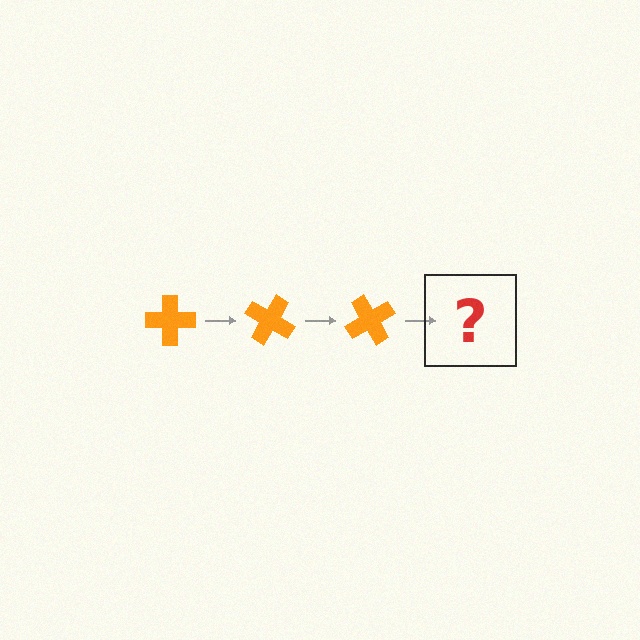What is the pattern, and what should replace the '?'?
The pattern is that the cross rotates 30 degrees each step. The '?' should be an orange cross rotated 90 degrees.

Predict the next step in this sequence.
The next step is an orange cross rotated 90 degrees.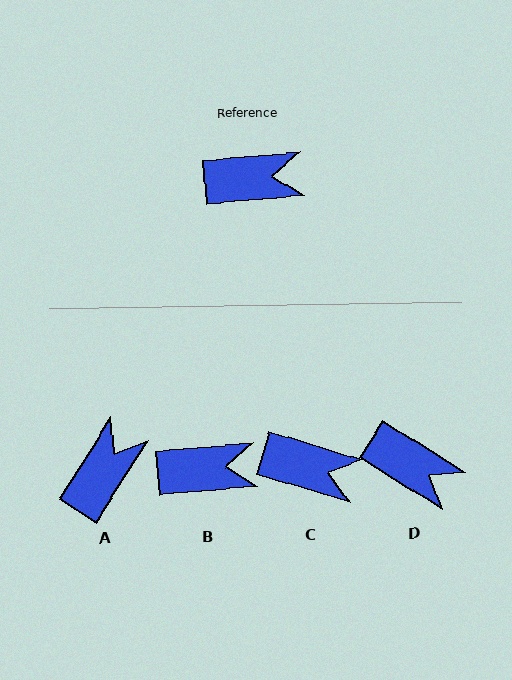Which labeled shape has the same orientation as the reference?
B.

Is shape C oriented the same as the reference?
No, it is off by about 21 degrees.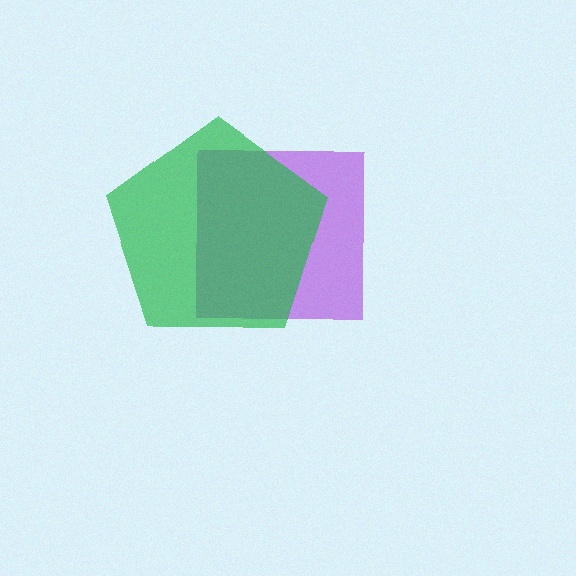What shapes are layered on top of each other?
The layered shapes are: a purple square, a green pentagon.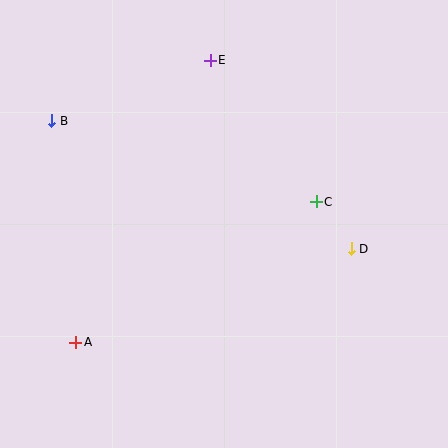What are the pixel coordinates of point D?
Point D is at (351, 249).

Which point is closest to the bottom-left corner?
Point A is closest to the bottom-left corner.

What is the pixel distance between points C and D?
The distance between C and D is 59 pixels.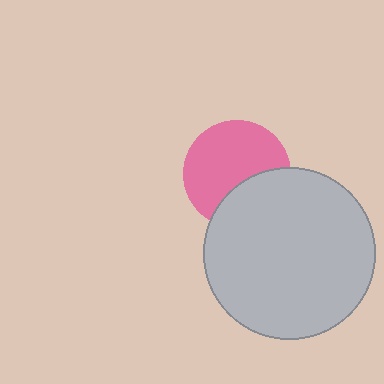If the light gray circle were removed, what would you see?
You would see the complete pink circle.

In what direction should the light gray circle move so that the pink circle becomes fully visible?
The light gray circle should move down. That is the shortest direction to clear the overlap and leave the pink circle fully visible.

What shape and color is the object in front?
The object in front is a light gray circle.